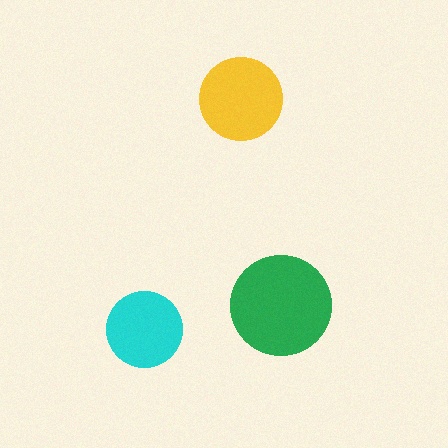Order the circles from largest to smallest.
the green one, the yellow one, the cyan one.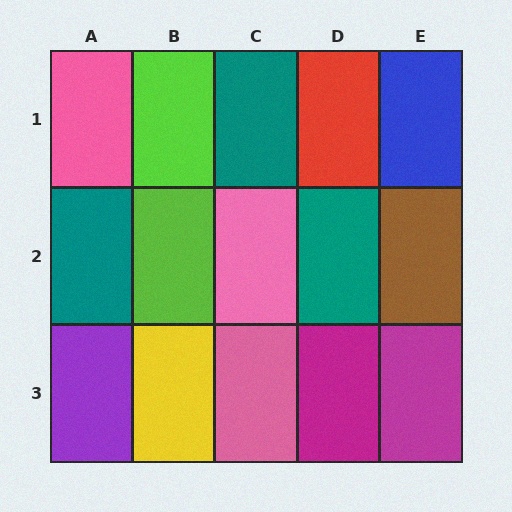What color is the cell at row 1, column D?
Red.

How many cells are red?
1 cell is red.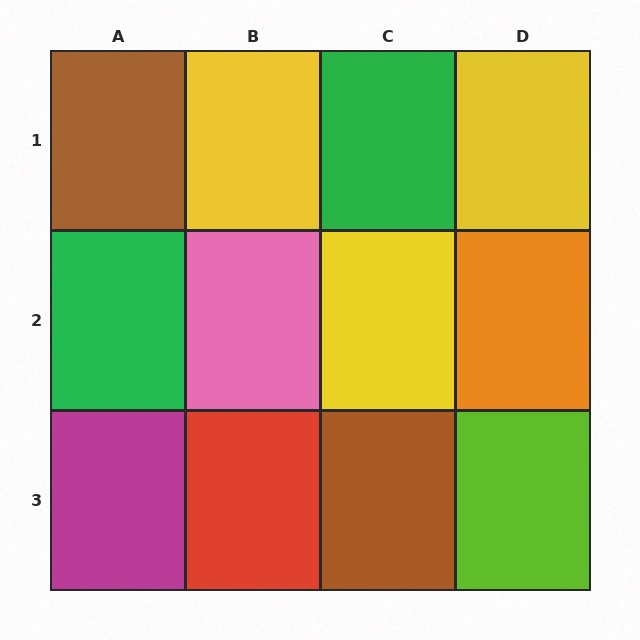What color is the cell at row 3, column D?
Lime.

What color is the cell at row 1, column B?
Yellow.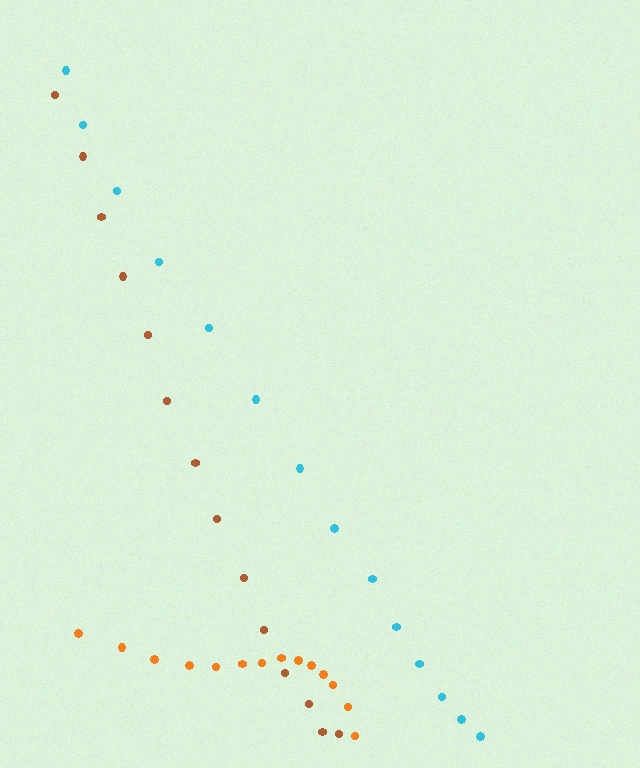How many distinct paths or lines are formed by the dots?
There are 3 distinct paths.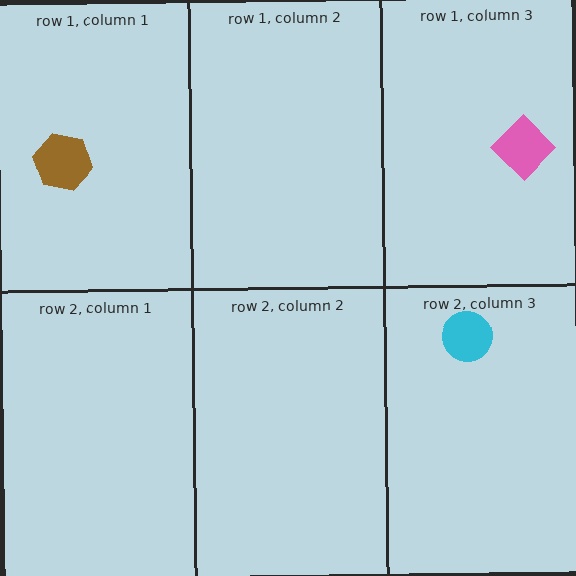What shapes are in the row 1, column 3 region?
The pink diamond.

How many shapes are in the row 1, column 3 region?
1.